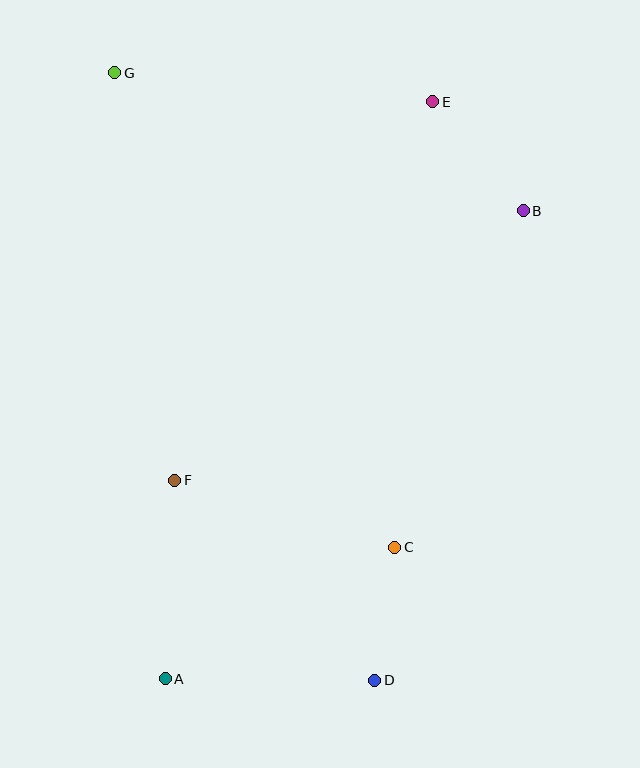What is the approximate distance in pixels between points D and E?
The distance between D and E is approximately 581 pixels.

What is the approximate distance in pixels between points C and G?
The distance between C and G is approximately 551 pixels.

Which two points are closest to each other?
Points C and D are closest to each other.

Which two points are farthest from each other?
Points D and G are farthest from each other.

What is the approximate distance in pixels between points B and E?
The distance between B and E is approximately 142 pixels.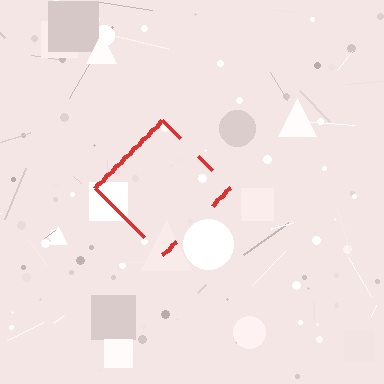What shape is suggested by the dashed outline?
The dashed outline suggests a diamond.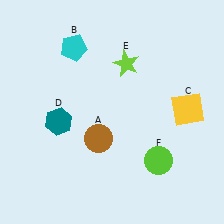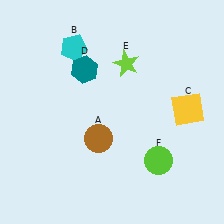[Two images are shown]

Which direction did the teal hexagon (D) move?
The teal hexagon (D) moved up.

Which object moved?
The teal hexagon (D) moved up.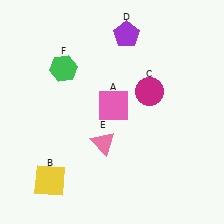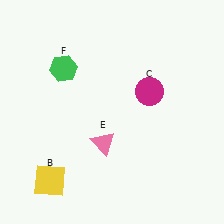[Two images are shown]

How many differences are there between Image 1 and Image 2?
There are 2 differences between the two images.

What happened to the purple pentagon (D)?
The purple pentagon (D) was removed in Image 2. It was in the top-right area of Image 1.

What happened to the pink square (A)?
The pink square (A) was removed in Image 2. It was in the top-right area of Image 1.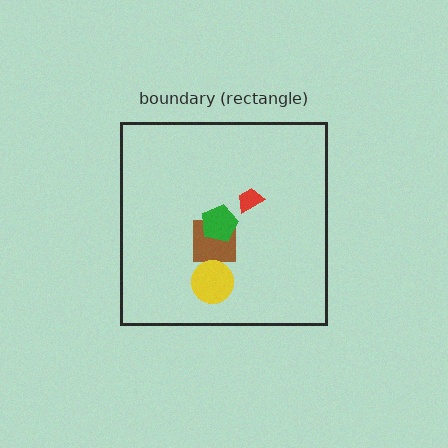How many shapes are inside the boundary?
4 inside, 0 outside.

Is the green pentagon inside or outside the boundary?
Inside.